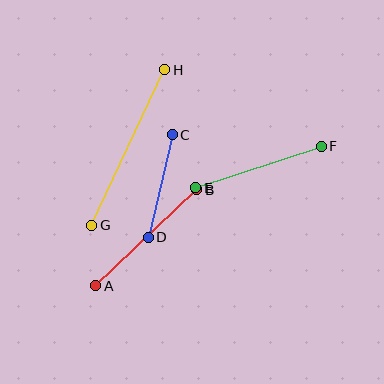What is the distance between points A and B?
The distance is approximately 140 pixels.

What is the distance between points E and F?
The distance is approximately 133 pixels.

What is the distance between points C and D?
The distance is approximately 105 pixels.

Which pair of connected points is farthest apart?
Points G and H are farthest apart.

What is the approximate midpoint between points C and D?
The midpoint is at approximately (160, 186) pixels.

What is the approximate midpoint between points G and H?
The midpoint is at approximately (128, 148) pixels.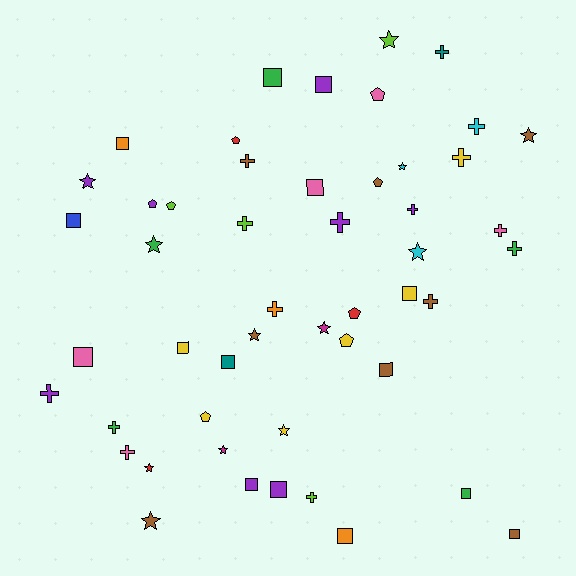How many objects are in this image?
There are 50 objects.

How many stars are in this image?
There are 12 stars.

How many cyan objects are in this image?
There are 3 cyan objects.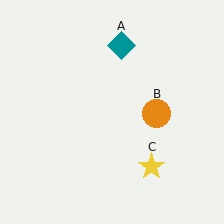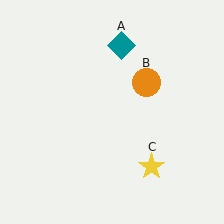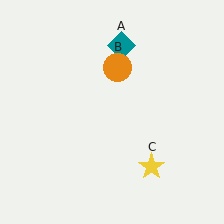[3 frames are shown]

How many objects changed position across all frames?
1 object changed position: orange circle (object B).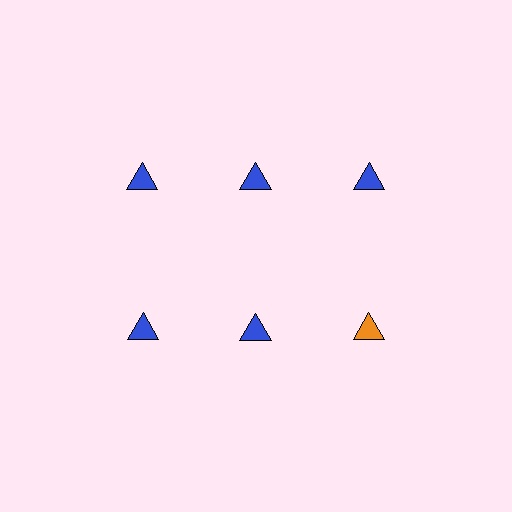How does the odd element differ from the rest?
It has a different color: orange instead of blue.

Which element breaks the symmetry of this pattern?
The orange triangle in the second row, center column breaks the symmetry. All other shapes are blue triangles.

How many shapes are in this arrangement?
There are 6 shapes arranged in a grid pattern.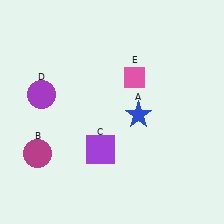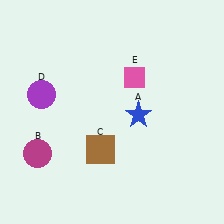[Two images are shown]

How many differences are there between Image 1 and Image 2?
There is 1 difference between the two images.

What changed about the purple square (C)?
In Image 1, C is purple. In Image 2, it changed to brown.